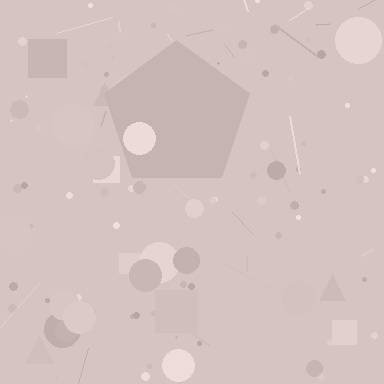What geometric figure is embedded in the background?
A pentagon is embedded in the background.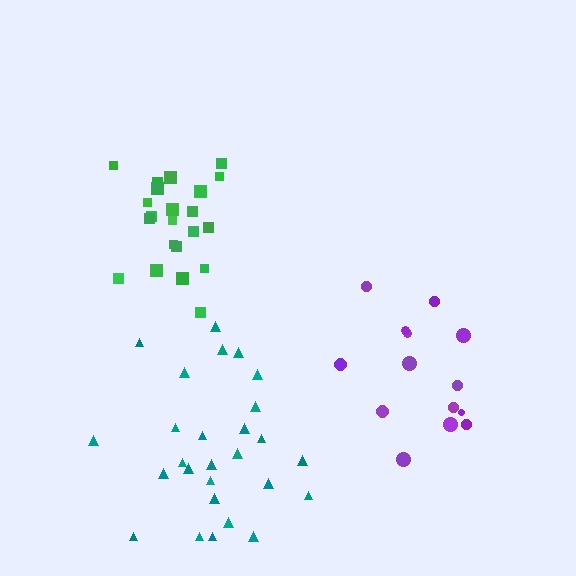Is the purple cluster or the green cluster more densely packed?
Green.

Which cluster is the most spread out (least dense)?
Purple.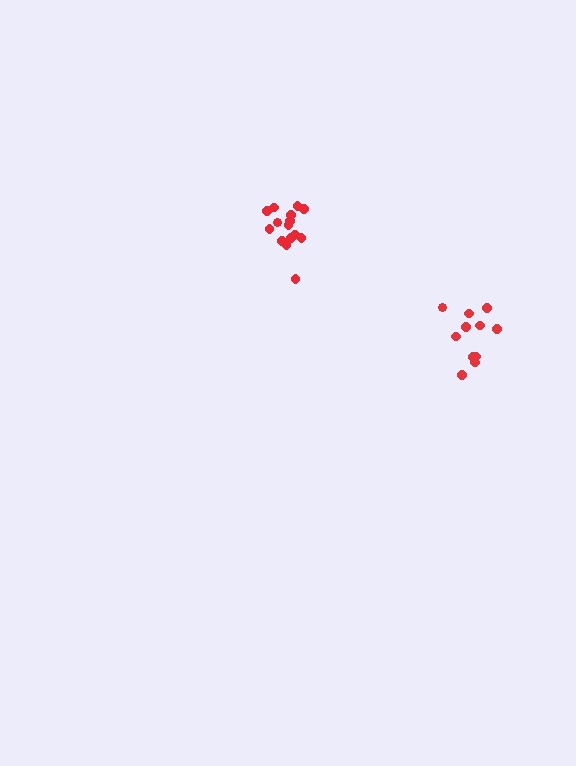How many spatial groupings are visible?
There are 2 spatial groupings.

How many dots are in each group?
Group 1: 11 dots, Group 2: 15 dots (26 total).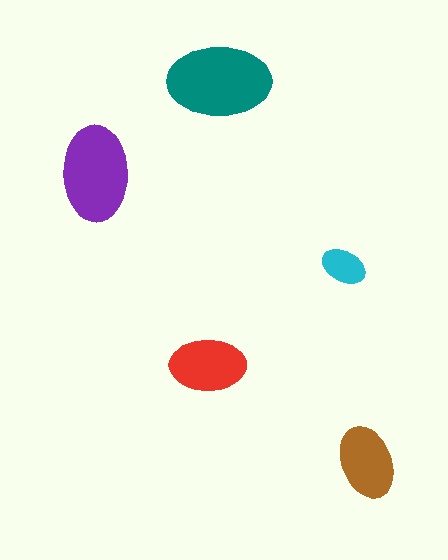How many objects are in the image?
There are 5 objects in the image.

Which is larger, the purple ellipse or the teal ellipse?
The teal one.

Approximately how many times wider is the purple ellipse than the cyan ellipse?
About 2 times wider.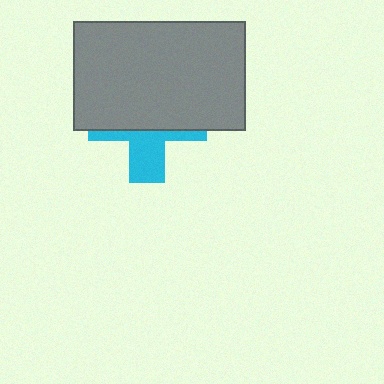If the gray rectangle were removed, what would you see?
You would see the complete cyan cross.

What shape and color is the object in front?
The object in front is a gray rectangle.